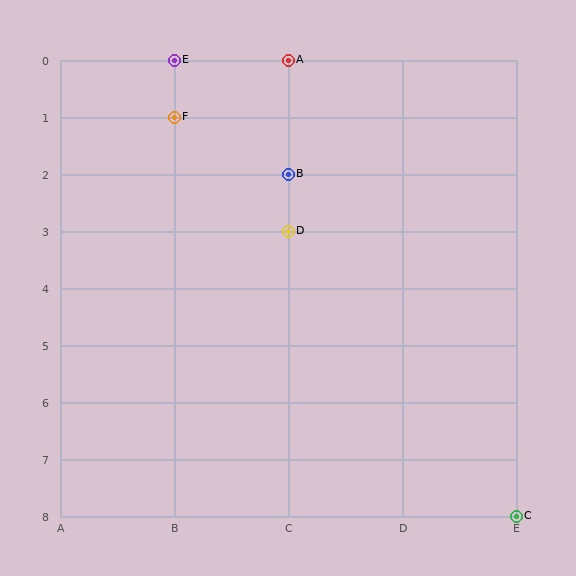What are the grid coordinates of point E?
Point E is at grid coordinates (B, 0).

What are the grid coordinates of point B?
Point B is at grid coordinates (C, 2).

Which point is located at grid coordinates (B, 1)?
Point F is at (B, 1).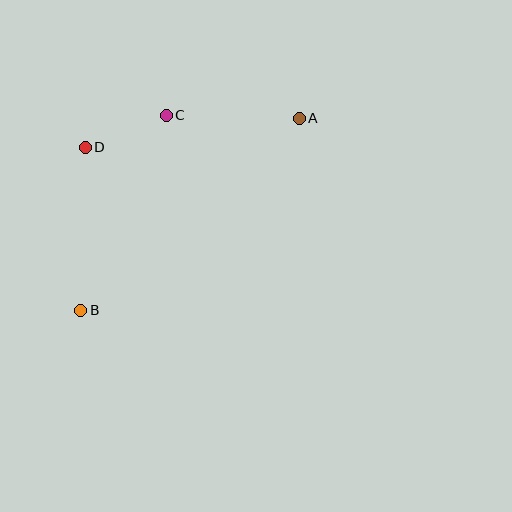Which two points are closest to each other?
Points C and D are closest to each other.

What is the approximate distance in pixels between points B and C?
The distance between B and C is approximately 213 pixels.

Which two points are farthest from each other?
Points A and B are farthest from each other.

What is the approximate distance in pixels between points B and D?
The distance between B and D is approximately 163 pixels.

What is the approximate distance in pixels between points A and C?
The distance between A and C is approximately 133 pixels.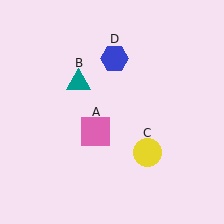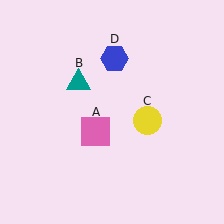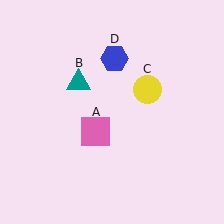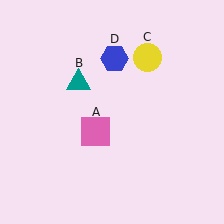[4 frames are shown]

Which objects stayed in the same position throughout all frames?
Pink square (object A) and teal triangle (object B) and blue hexagon (object D) remained stationary.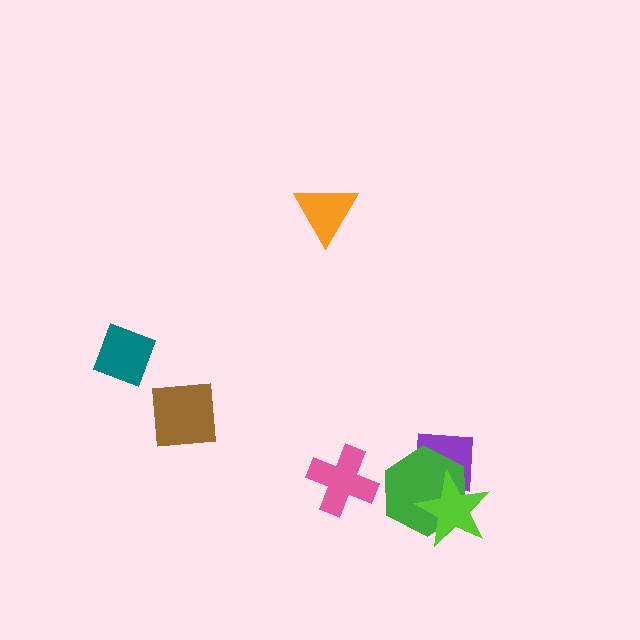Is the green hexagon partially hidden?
Yes, it is partially covered by another shape.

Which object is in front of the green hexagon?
The lime star is in front of the green hexagon.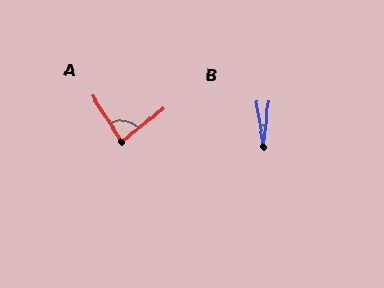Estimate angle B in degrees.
Approximately 15 degrees.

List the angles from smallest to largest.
B (15°), A (84°).